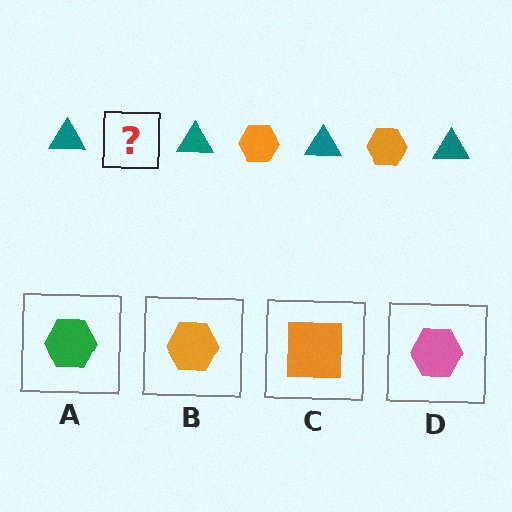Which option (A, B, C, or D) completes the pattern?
B.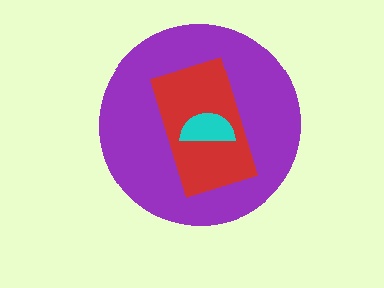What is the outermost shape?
The purple circle.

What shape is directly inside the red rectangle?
The cyan semicircle.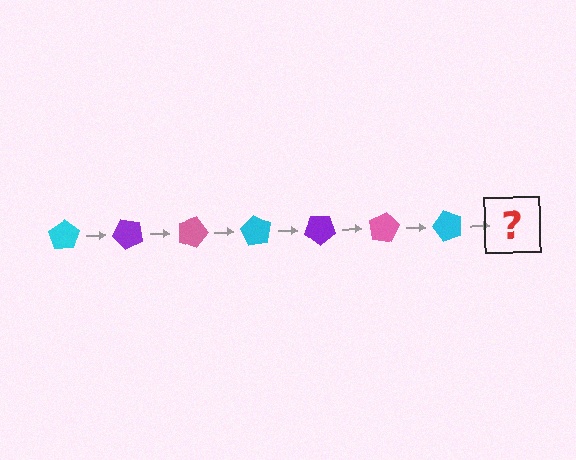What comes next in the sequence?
The next element should be a purple pentagon, rotated 315 degrees from the start.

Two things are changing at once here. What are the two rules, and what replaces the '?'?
The two rules are that it rotates 45 degrees each step and the color cycles through cyan, purple, and pink. The '?' should be a purple pentagon, rotated 315 degrees from the start.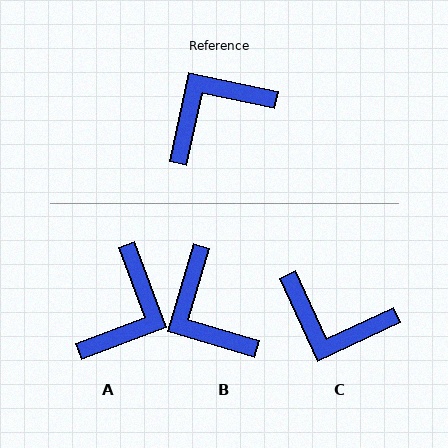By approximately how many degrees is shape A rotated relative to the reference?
Approximately 148 degrees clockwise.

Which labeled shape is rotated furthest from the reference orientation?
A, about 148 degrees away.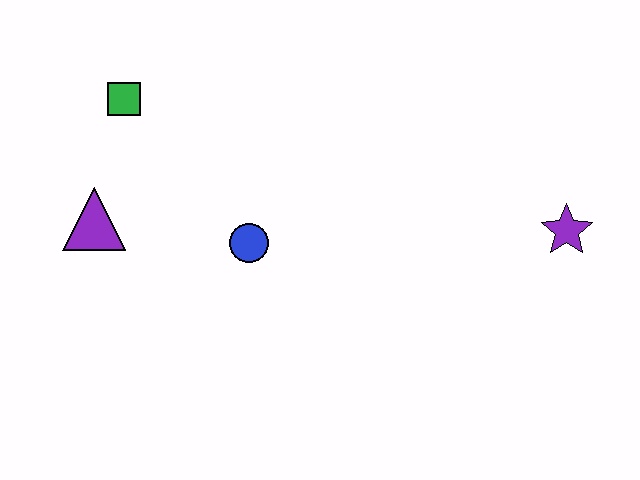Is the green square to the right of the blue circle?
No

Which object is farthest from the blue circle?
The purple star is farthest from the blue circle.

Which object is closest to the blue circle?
The purple triangle is closest to the blue circle.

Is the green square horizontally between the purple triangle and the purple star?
Yes